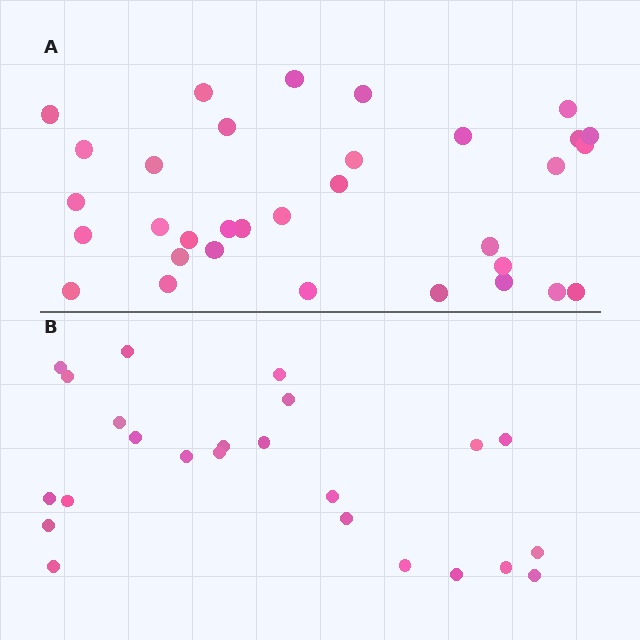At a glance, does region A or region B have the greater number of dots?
Region A (the top region) has more dots.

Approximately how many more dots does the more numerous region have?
Region A has roughly 8 or so more dots than region B.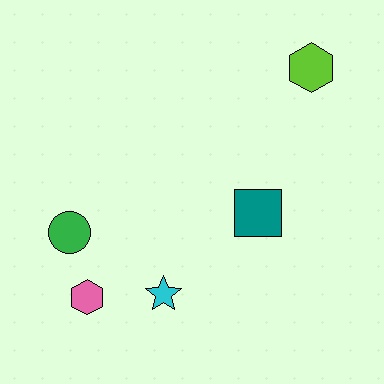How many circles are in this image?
There is 1 circle.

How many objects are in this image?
There are 5 objects.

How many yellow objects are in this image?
There are no yellow objects.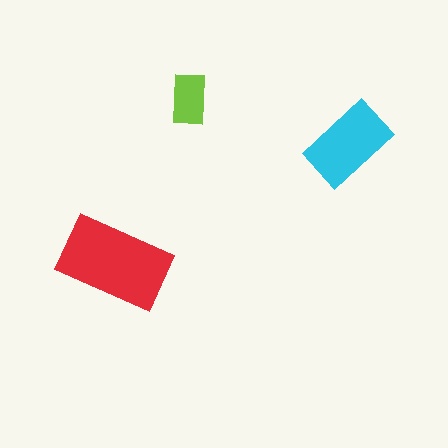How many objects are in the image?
There are 3 objects in the image.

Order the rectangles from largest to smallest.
the red one, the cyan one, the lime one.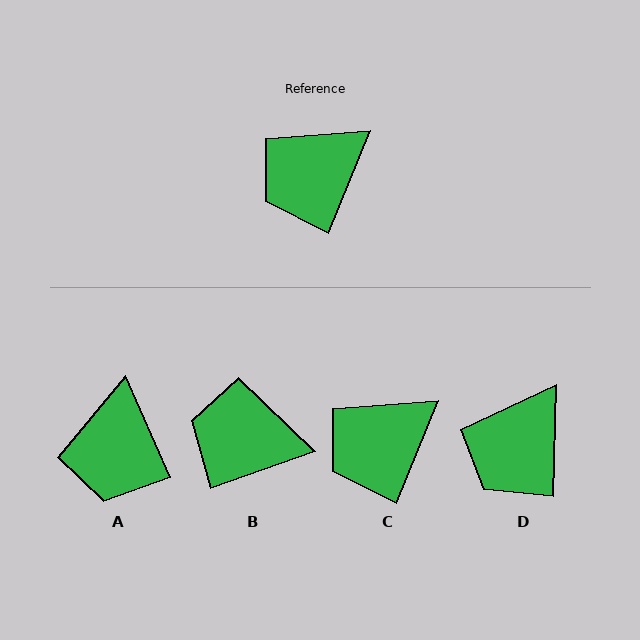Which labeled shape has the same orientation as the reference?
C.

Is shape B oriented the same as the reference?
No, it is off by about 48 degrees.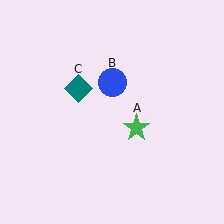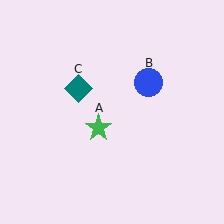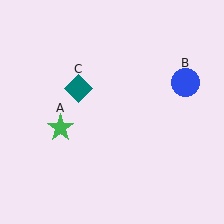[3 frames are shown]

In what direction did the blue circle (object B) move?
The blue circle (object B) moved right.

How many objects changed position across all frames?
2 objects changed position: green star (object A), blue circle (object B).